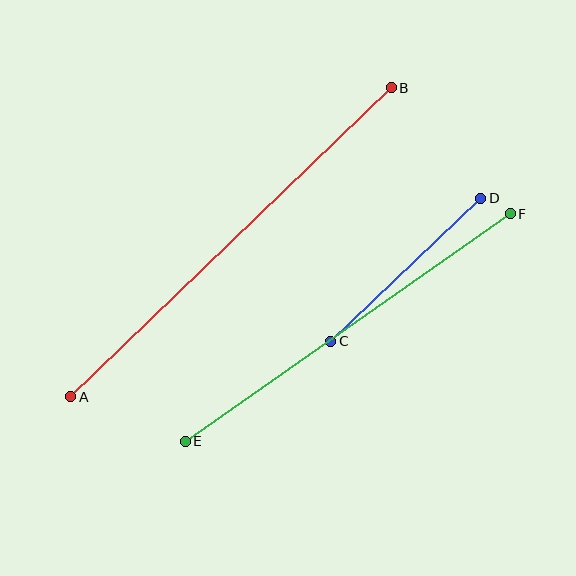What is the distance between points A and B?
The distance is approximately 445 pixels.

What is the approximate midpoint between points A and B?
The midpoint is at approximately (231, 242) pixels.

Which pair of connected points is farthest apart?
Points A and B are farthest apart.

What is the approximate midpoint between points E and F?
The midpoint is at approximately (348, 327) pixels.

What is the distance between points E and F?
The distance is approximately 396 pixels.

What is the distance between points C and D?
The distance is approximately 207 pixels.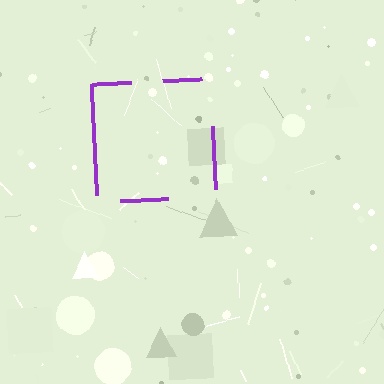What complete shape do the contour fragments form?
The contour fragments form a square.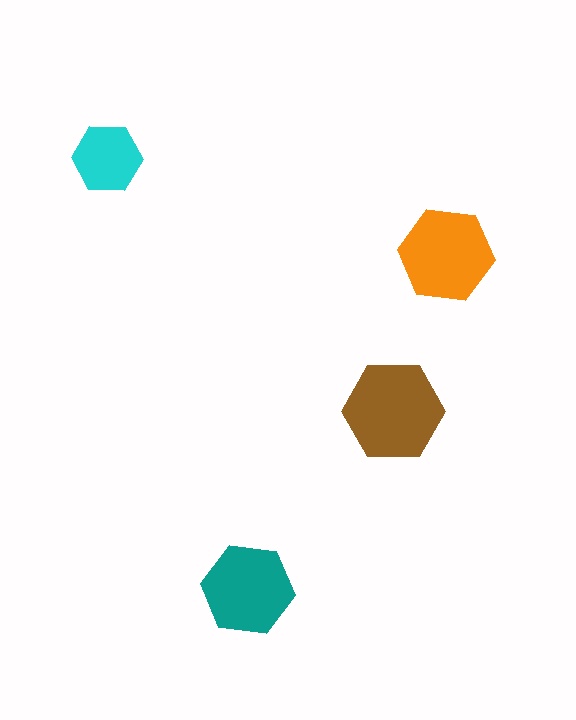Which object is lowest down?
The teal hexagon is bottommost.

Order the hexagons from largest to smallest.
the brown one, the orange one, the teal one, the cyan one.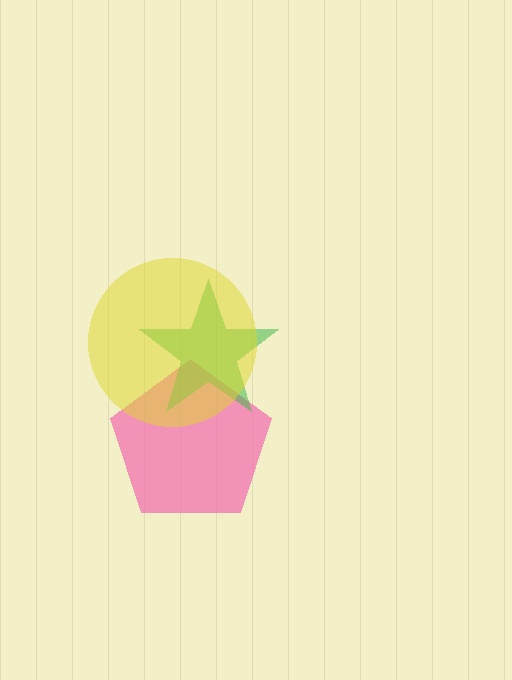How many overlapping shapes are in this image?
There are 3 overlapping shapes in the image.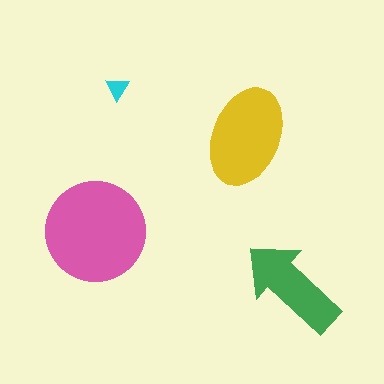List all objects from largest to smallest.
The pink circle, the yellow ellipse, the green arrow, the cyan triangle.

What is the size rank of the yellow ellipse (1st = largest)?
2nd.